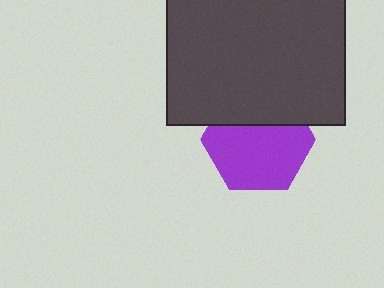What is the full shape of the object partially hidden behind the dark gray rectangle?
The partially hidden object is a purple hexagon.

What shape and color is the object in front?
The object in front is a dark gray rectangle.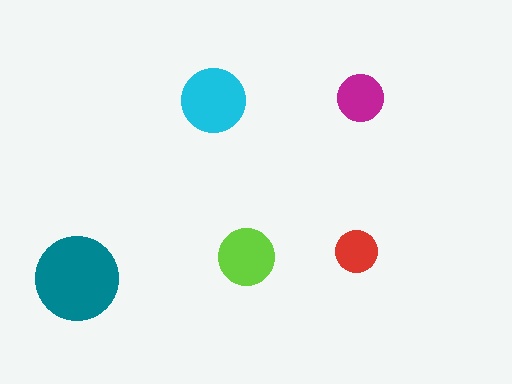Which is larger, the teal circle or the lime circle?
The teal one.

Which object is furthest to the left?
The teal circle is leftmost.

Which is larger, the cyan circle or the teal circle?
The teal one.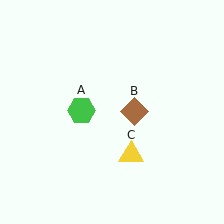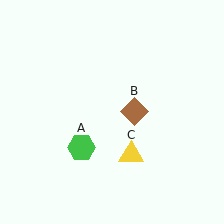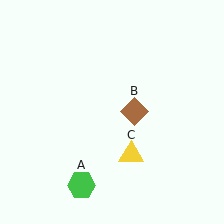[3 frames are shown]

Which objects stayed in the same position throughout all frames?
Brown diamond (object B) and yellow triangle (object C) remained stationary.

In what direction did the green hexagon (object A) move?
The green hexagon (object A) moved down.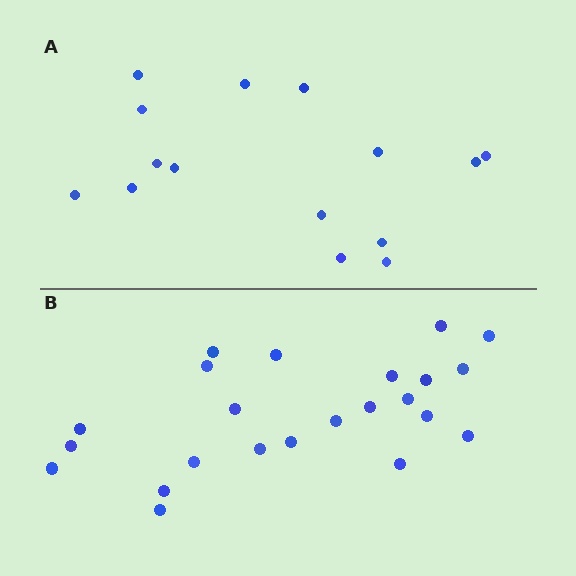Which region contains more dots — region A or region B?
Region B (the bottom region) has more dots.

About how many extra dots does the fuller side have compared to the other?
Region B has roughly 8 or so more dots than region A.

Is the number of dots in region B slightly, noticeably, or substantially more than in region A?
Region B has substantially more. The ratio is roughly 1.5 to 1.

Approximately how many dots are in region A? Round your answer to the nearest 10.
About 20 dots. (The exact count is 15, which rounds to 20.)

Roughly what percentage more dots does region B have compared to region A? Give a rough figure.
About 55% more.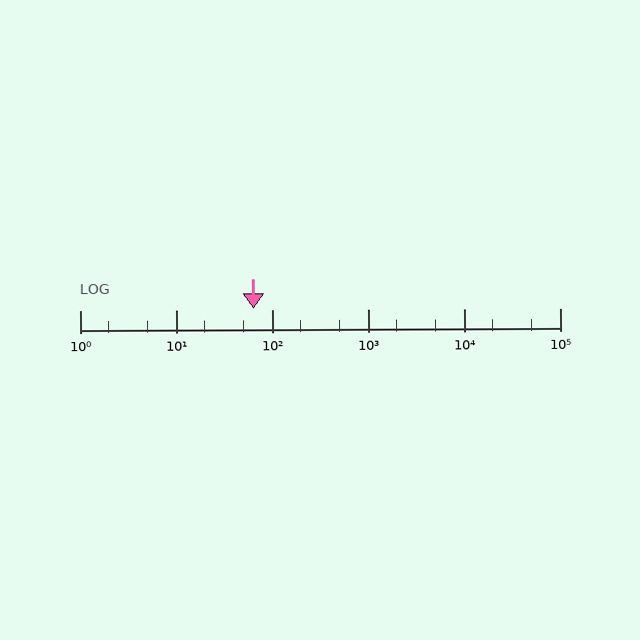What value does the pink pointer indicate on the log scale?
The pointer indicates approximately 64.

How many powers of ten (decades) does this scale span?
The scale spans 5 decades, from 1 to 100000.